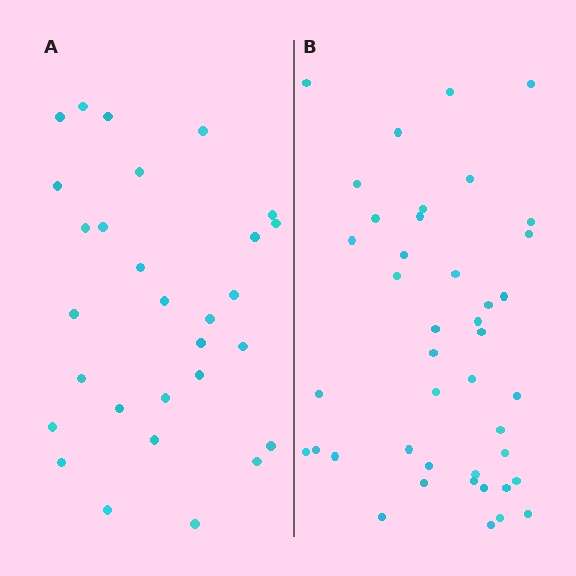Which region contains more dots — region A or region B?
Region B (the right region) has more dots.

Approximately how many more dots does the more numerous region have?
Region B has approximately 15 more dots than region A.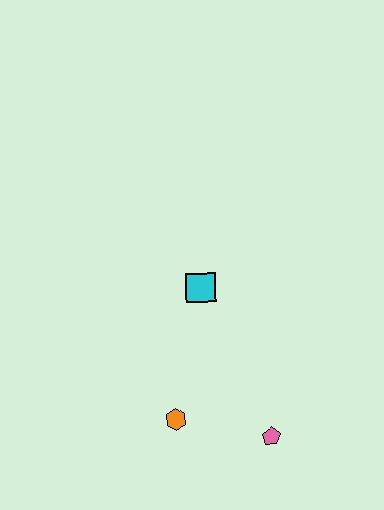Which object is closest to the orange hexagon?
The pink pentagon is closest to the orange hexagon.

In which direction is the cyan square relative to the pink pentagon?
The cyan square is above the pink pentagon.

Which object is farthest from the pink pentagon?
The cyan square is farthest from the pink pentagon.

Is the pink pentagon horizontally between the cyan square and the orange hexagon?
No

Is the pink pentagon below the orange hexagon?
Yes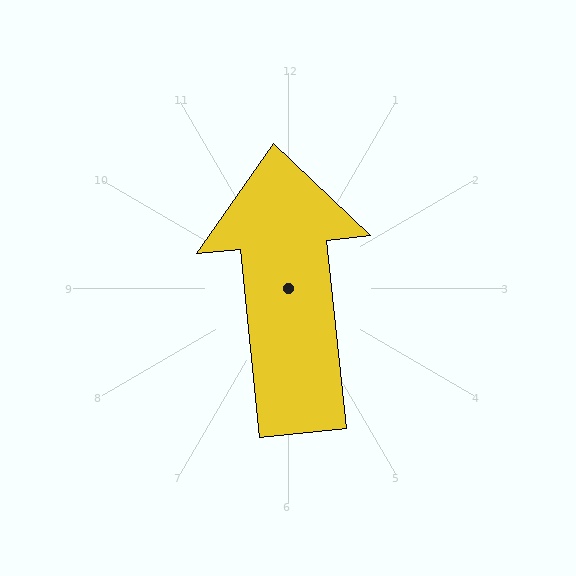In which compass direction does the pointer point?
North.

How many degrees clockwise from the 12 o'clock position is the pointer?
Approximately 354 degrees.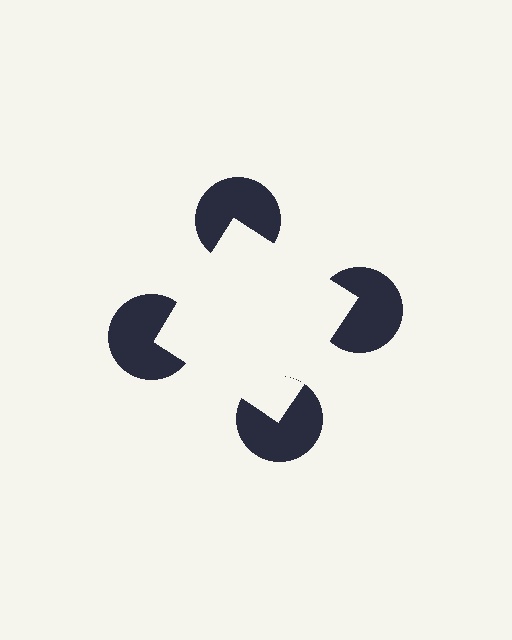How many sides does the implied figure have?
4 sides.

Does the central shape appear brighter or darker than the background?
It typically appears slightly brighter than the background, even though no actual brightness change is drawn.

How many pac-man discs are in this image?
There are 4 — one at each vertex of the illusory square.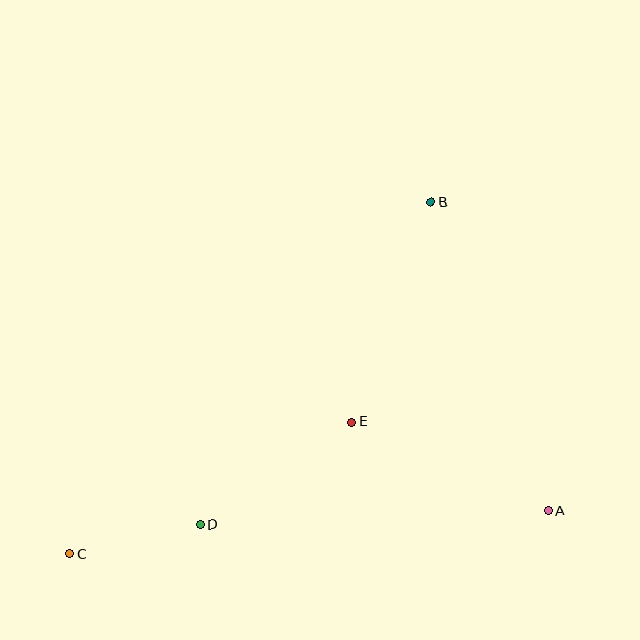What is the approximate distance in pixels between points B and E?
The distance between B and E is approximately 234 pixels.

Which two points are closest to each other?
Points C and D are closest to each other.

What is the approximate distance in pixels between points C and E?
The distance between C and E is approximately 311 pixels.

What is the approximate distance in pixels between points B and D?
The distance between B and D is approximately 397 pixels.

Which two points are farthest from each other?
Points B and C are farthest from each other.